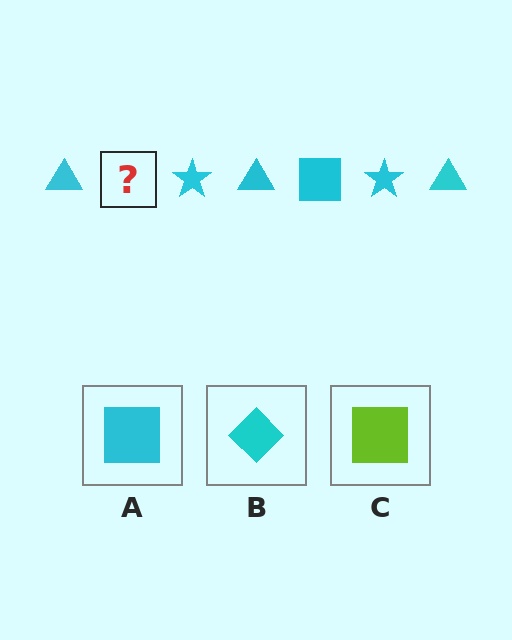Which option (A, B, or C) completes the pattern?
A.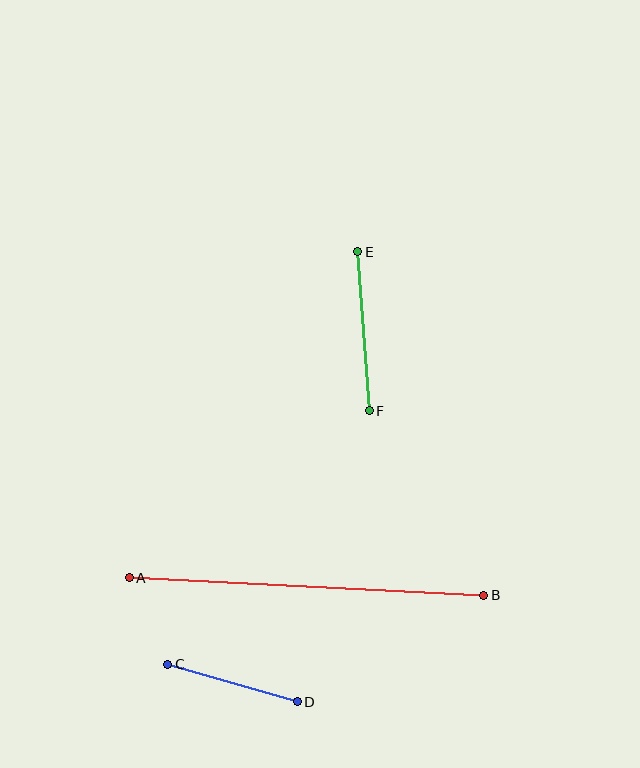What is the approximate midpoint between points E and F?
The midpoint is at approximately (364, 331) pixels.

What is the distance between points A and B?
The distance is approximately 355 pixels.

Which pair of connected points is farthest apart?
Points A and B are farthest apart.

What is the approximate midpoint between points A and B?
The midpoint is at approximately (306, 587) pixels.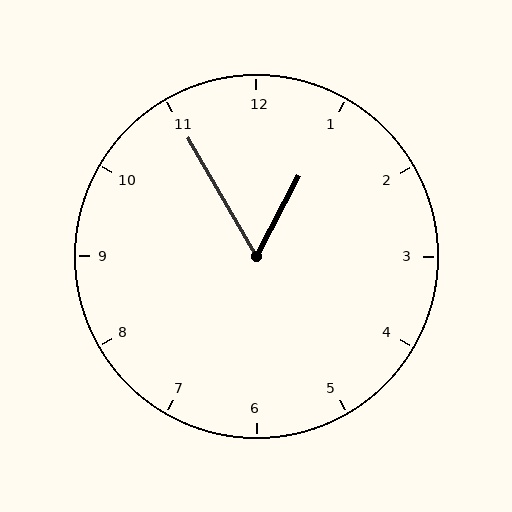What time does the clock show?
12:55.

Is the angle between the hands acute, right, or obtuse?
It is acute.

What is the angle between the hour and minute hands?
Approximately 58 degrees.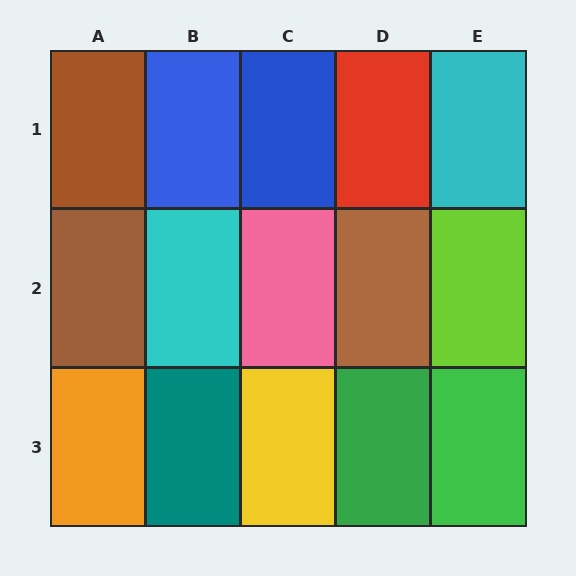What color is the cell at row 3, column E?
Green.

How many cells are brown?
3 cells are brown.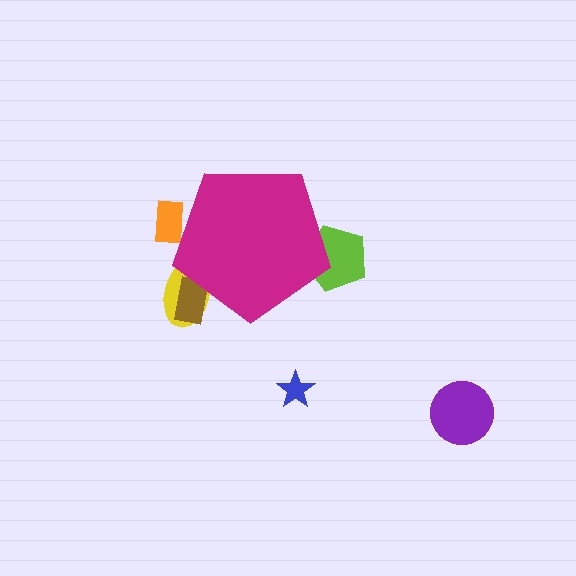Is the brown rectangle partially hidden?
Yes, the brown rectangle is partially hidden behind the magenta pentagon.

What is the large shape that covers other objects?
A magenta pentagon.